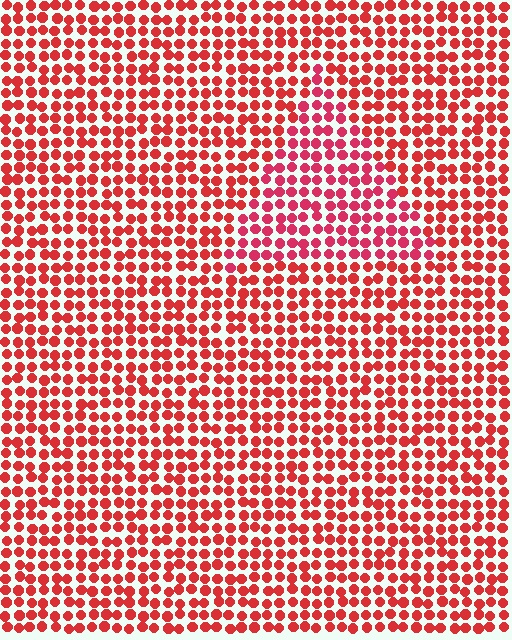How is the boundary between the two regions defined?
The boundary is defined purely by a slight shift in hue (about 17 degrees). Spacing, size, and orientation are identical on both sides.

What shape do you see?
I see a triangle.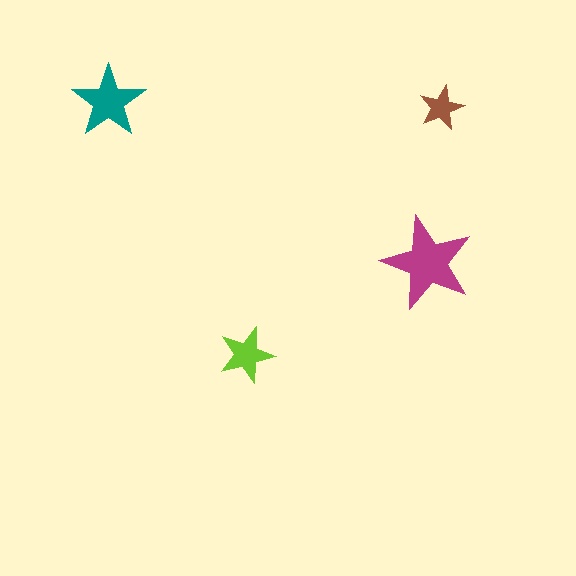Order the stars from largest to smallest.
the magenta one, the teal one, the lime one, the brown one.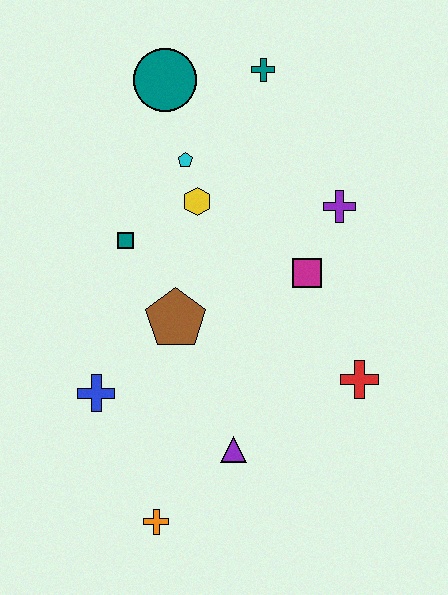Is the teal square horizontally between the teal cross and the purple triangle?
No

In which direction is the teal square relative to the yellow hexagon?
The teal square is to the left of the yellow hexagon.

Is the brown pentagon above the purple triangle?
Yes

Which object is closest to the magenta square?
The purple cross is closest to the magenta square.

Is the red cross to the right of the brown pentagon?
Yes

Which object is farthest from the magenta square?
The orange cross is farthest from the magenta square.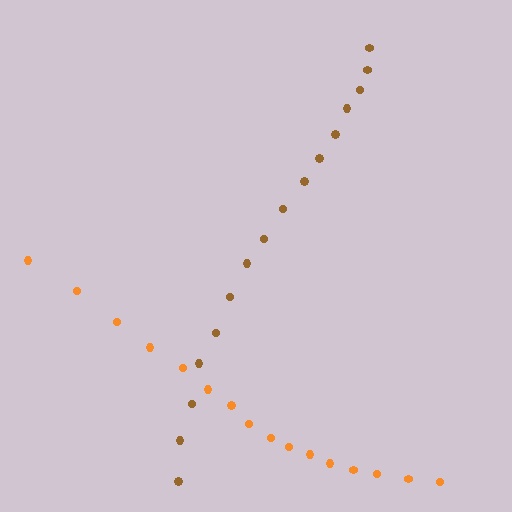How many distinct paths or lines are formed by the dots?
There are 2 distinct paths.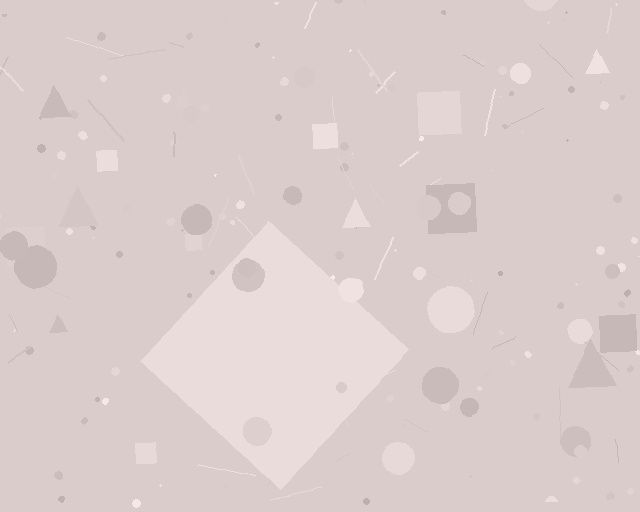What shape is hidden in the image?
A diamond is hidden in the image.